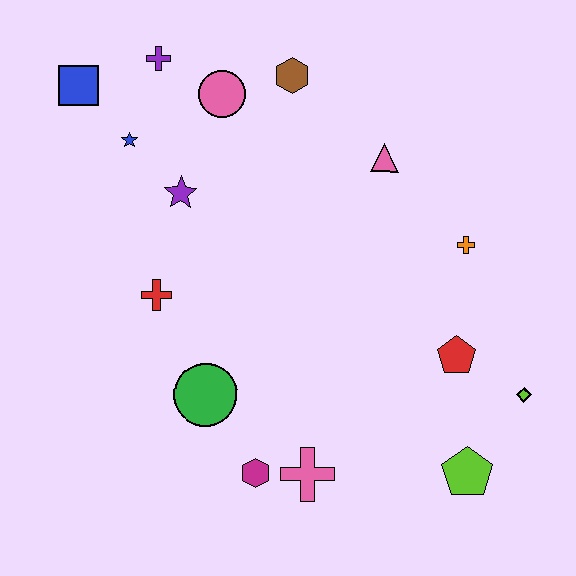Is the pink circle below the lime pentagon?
No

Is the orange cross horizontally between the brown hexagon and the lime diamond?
Yes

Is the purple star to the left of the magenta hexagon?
Yes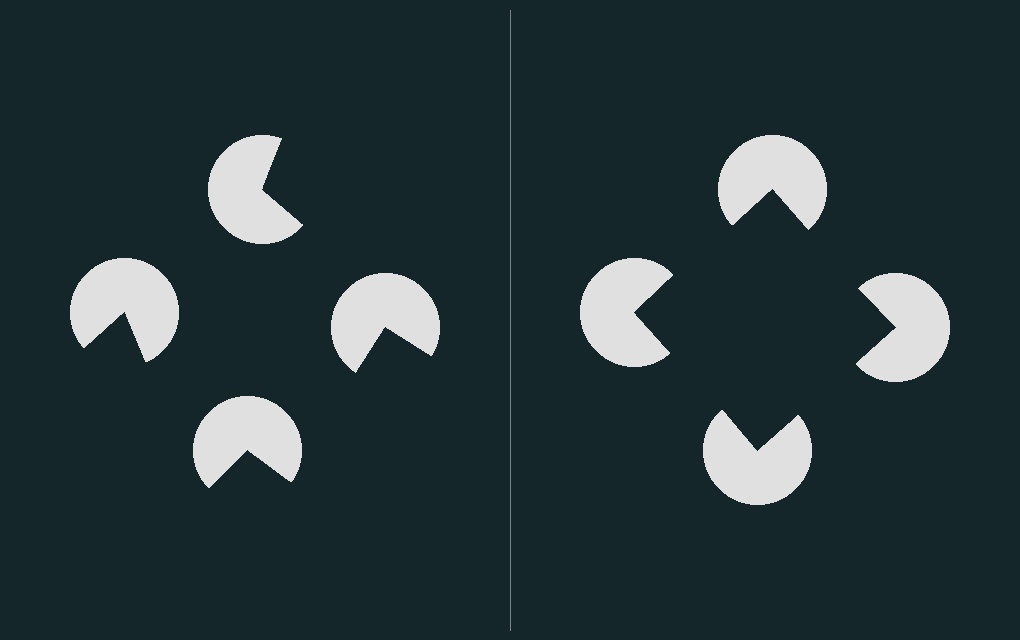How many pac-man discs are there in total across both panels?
8 — 4 on each side.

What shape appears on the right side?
An illusory square.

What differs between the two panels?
The pac-man discs are positioned identically on both sides; only the wedge orientations differ. On the right they align to a square; on the left they are misaligned.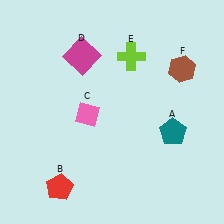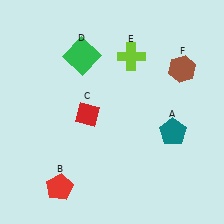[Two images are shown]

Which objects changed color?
C changed from pink to red. D changed from magenta to green.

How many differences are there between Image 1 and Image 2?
There are 2 differences between the two images.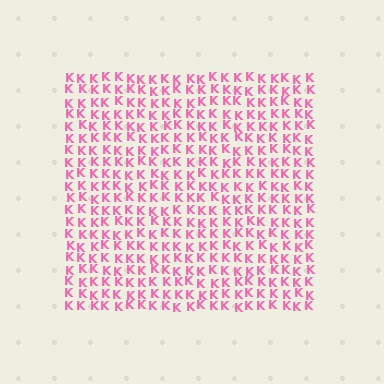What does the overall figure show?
The overall figure shows a square.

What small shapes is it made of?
It is made of small letter K's.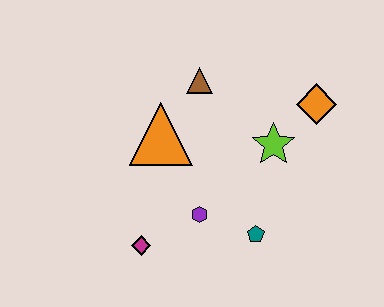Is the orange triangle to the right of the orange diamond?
No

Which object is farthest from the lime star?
The magenta diamond is farthest from the lime star.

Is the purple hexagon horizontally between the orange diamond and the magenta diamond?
Yes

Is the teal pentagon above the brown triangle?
No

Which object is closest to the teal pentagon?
The purple hexagon is closest to the teal pentagon.